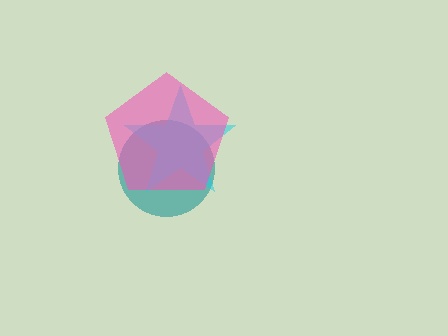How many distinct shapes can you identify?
There are 3 distinct shapes: a teal circle, a cyan star, a pink pentagon.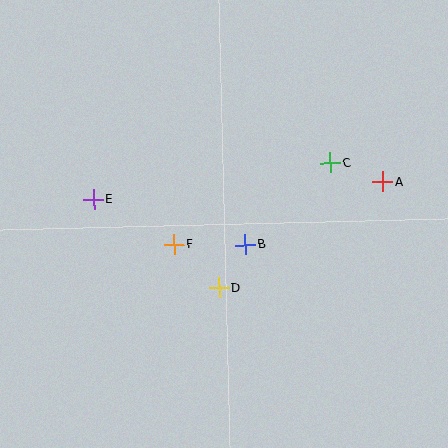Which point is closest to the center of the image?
Point B at (245, 245) is closest to the center.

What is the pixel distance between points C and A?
The distance between C and A is 56 pixels.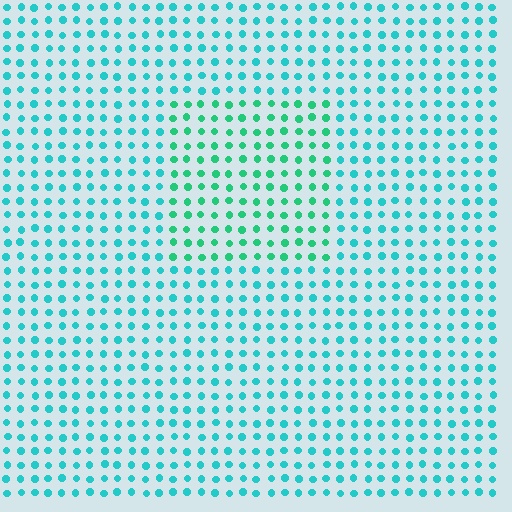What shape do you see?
I see a rectangle.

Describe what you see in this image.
The image is filled with small cyan elements in a uniform arrangement. A rectangle-shaped region is visible where the elements are tinted to a slightly different hue, forming a subtle color boundary.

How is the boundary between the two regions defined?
The boundary is defined purely by a slight shift in hue (about 28 degrees). Spacing, size, and orientation are identical on both sides.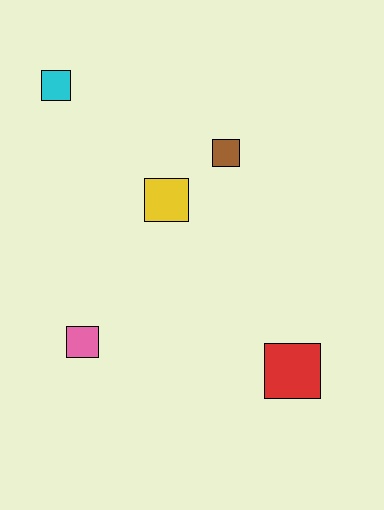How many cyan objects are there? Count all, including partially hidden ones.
There is 1 cyan object.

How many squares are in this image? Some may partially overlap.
There are 5 squares.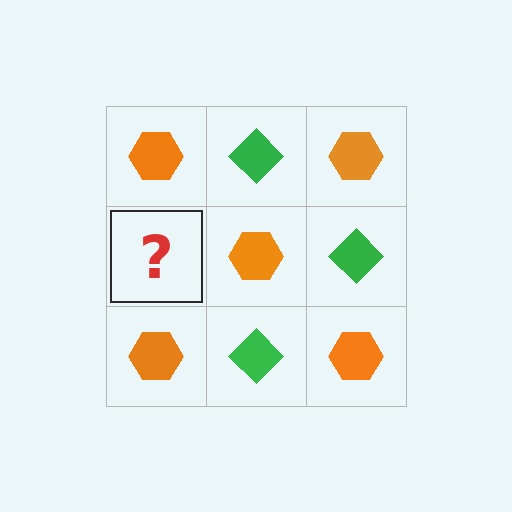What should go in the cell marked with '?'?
The missing cell should contain a green diamond.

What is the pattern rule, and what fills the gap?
The rule is that it alternates orange hexagon and green diamond in a checkerboard pattern. The gap should be filled with a green diamond.